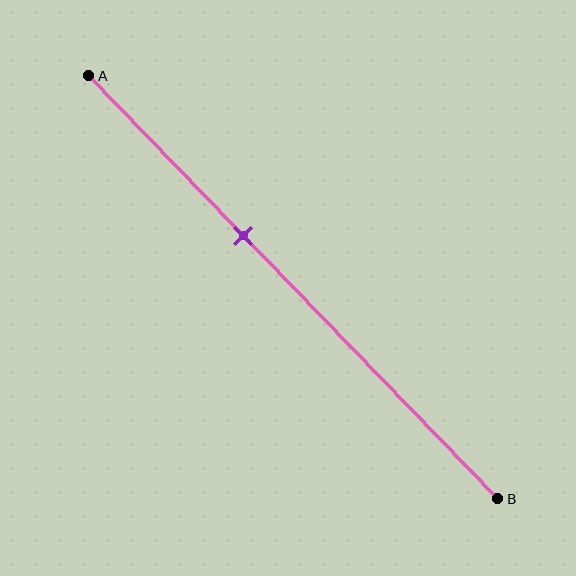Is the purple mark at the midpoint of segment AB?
No, the mark is at about 40% from A, not at the 50% midpoint.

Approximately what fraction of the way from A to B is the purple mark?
The purple mark is approximately 40% of the way from A to B.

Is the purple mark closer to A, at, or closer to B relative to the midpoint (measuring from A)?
The purple mark is closer to point A than the midpoint of segment AB.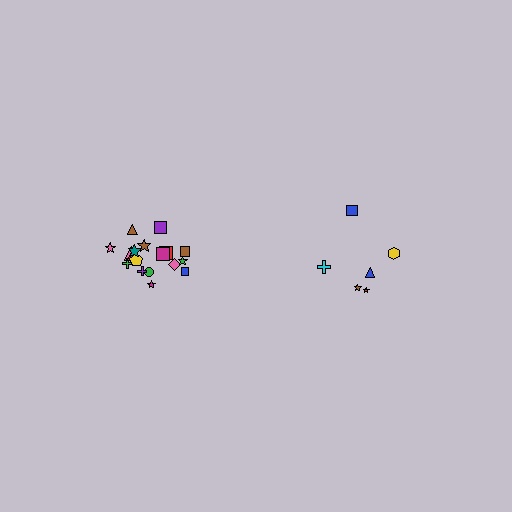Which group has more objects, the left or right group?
The left group.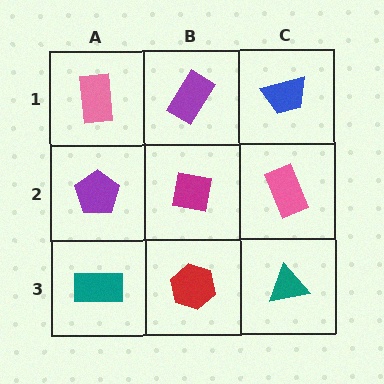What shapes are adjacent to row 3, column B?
A magenta square (row 2, column B), a teal rectangle (row 3, column A), a teal triangle (row 3, column C).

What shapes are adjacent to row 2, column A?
A pink rectangle (row 1, column A), a teal rectangle (row 3, column A), a magenta square (row 2, column B).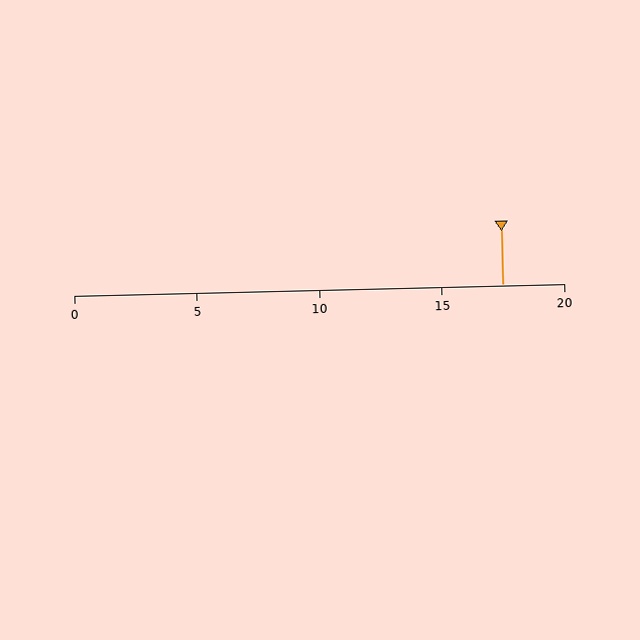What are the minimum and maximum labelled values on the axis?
The axis runs from 0 to 20.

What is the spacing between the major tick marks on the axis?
The major ticks are spaced 5 apart.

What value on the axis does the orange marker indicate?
The marker indicates approximately 17.5.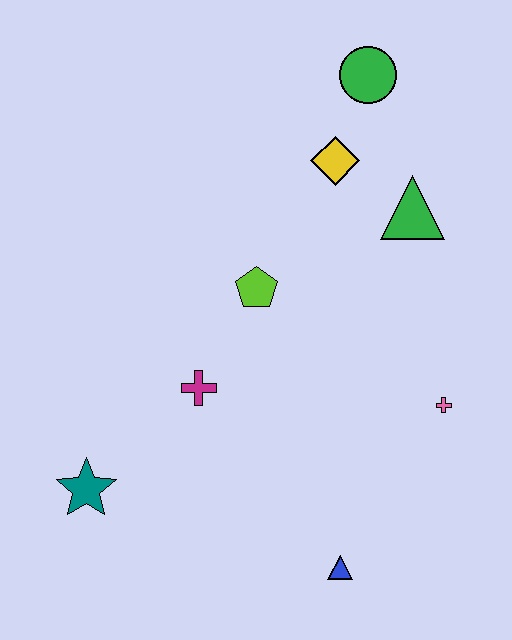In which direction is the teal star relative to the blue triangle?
The teal star is to the left of the blue triangle.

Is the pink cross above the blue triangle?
Yes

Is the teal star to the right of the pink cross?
No